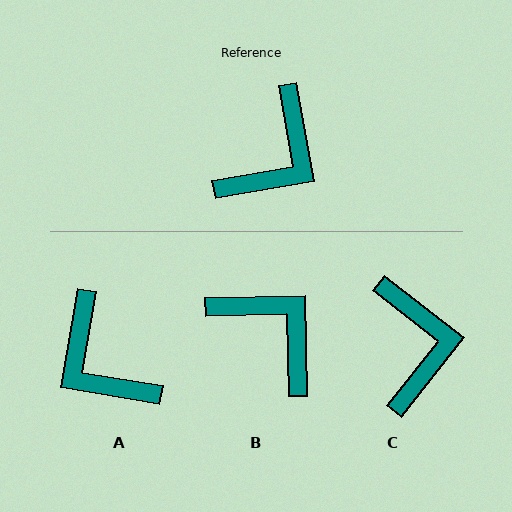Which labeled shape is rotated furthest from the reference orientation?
A, about 110 degrees away.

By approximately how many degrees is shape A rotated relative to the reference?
Approximately 110 degrees clockwise.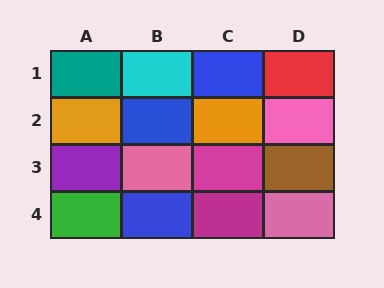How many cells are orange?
2 cells are orange.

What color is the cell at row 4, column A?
Green.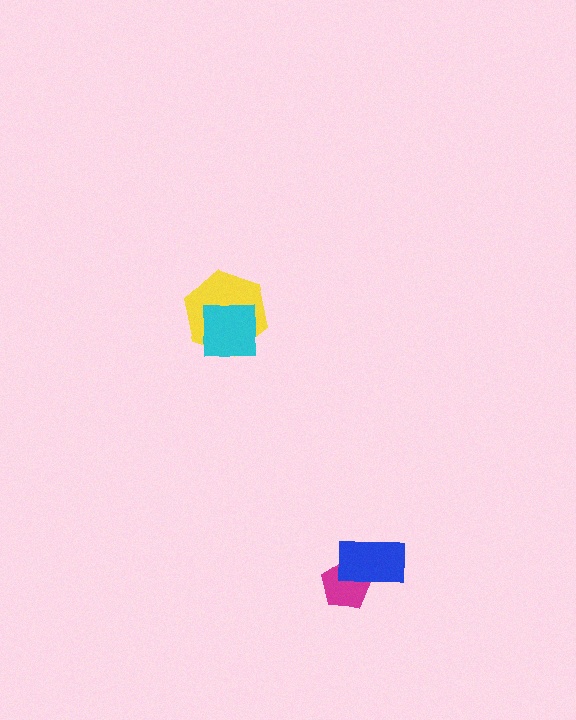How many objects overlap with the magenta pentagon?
1 object overlaps with the magenta pentagon.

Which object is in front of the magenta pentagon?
The blue rectangle is in front of the magenta pentagon.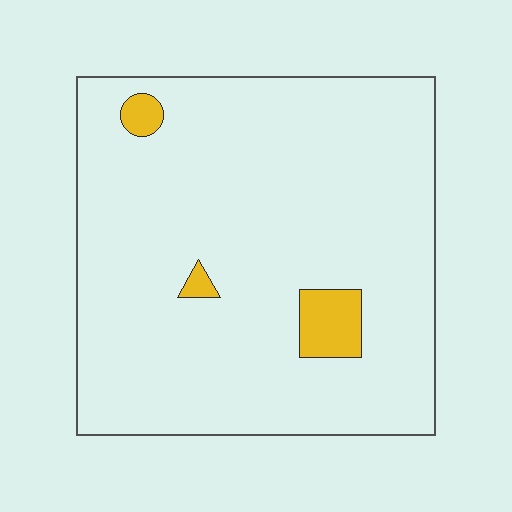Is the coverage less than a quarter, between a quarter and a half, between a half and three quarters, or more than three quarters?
Less than a quarter.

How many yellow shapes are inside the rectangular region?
3.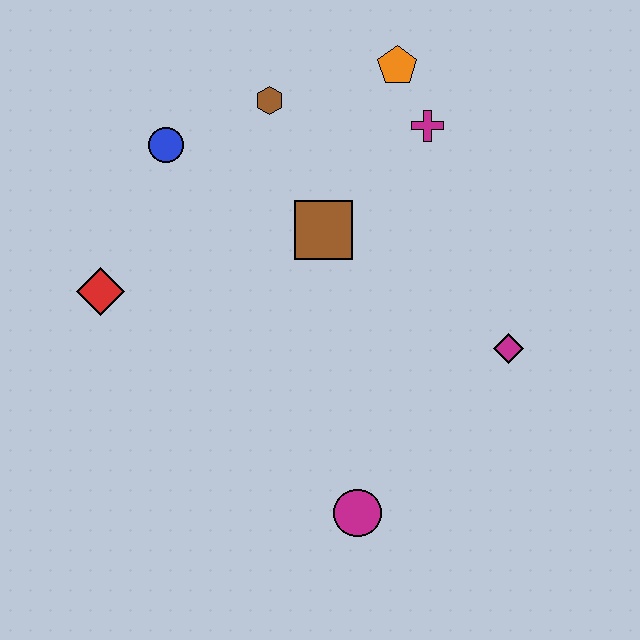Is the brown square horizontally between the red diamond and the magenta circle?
Yes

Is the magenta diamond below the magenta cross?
Yes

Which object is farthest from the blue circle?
The magenta circle is farthest from the blue circle.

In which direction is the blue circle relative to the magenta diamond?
The blue circle is to the left of the magenta diamond.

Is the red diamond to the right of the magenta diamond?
No